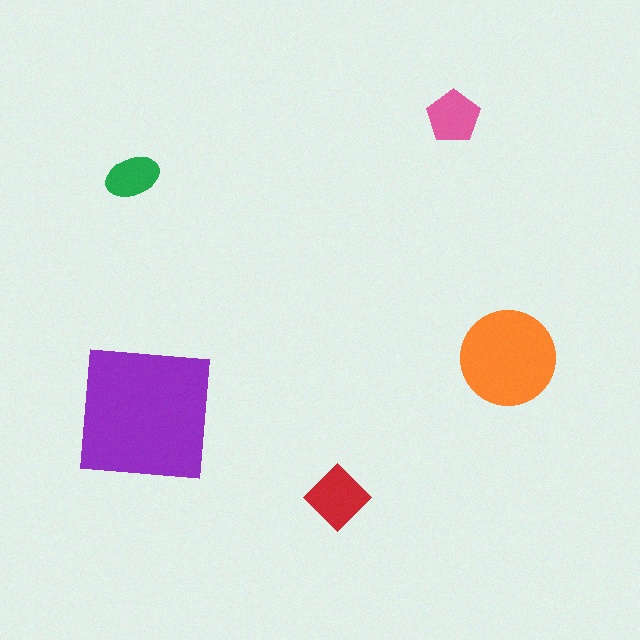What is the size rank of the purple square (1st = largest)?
1st.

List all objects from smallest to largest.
The green ellipse, the pink pentagon, the red diamond, the orange circle, the purple square.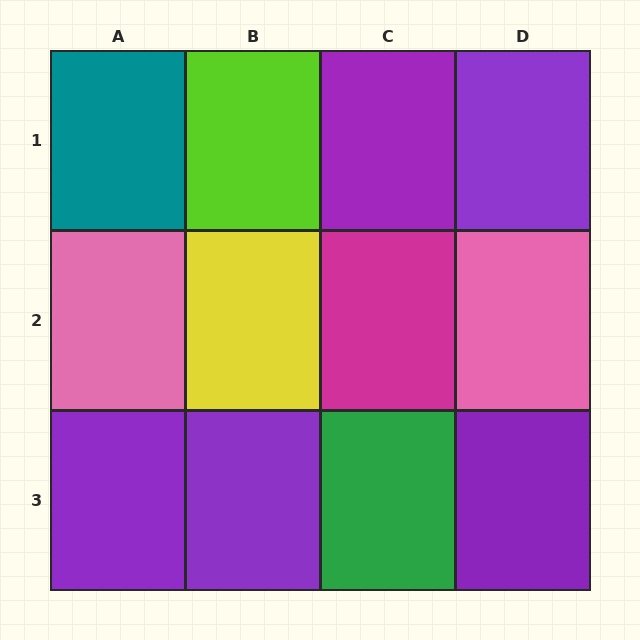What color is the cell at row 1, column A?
Teal.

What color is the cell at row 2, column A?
Pink.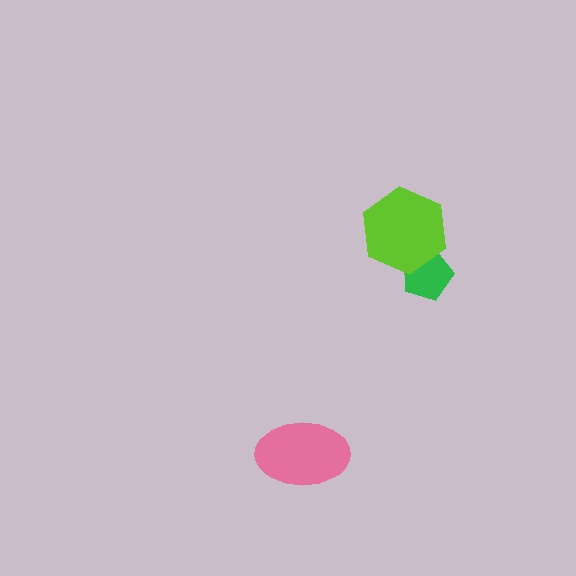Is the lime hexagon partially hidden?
No, no other shape covers it.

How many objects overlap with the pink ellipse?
0 objects overlap with the pink ellipse.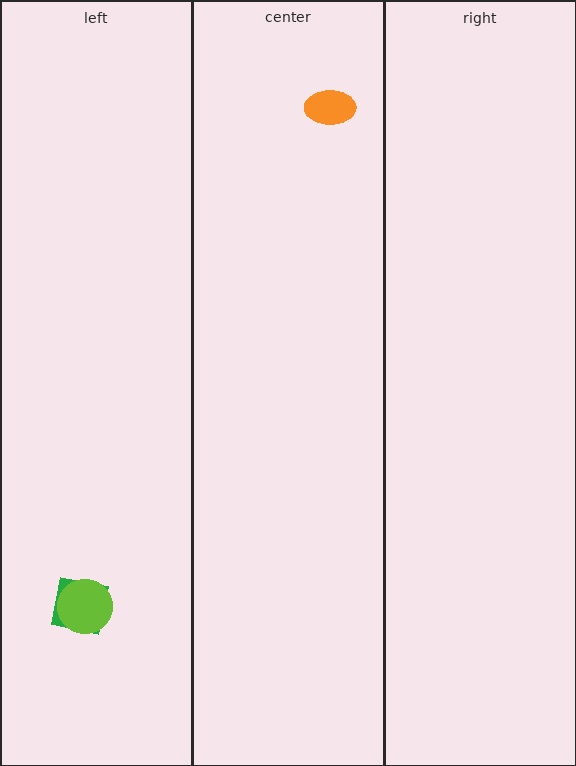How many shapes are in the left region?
2.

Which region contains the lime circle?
The left region.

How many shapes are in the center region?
1.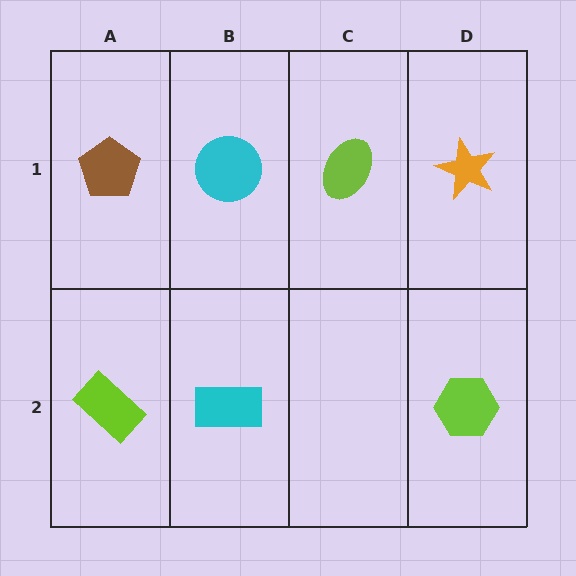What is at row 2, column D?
A lime hexagon.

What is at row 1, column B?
A cyan circle.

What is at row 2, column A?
A lime rectangle.